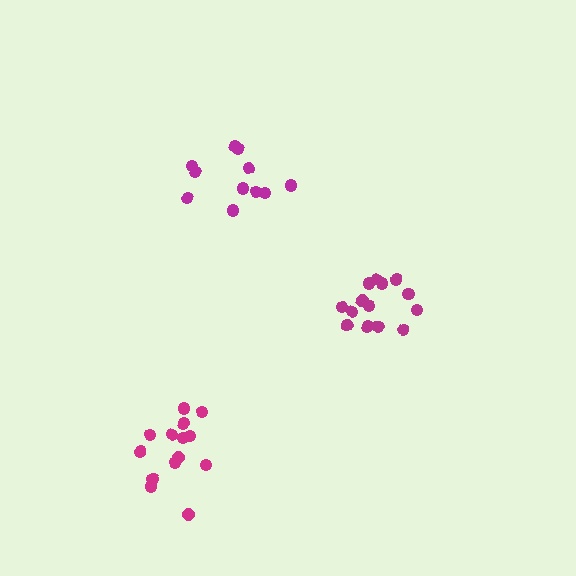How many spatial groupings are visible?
There are 3 spatial groupings.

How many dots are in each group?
Group 1: 11 dots, Group 2: 14 dots, Group 3: 14 dots (39 total).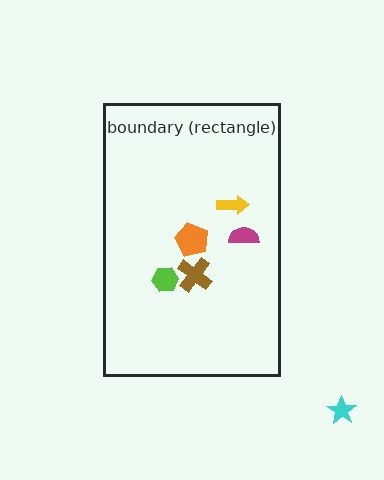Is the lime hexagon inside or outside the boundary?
Inside.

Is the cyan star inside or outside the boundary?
Outside.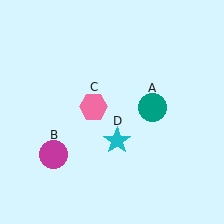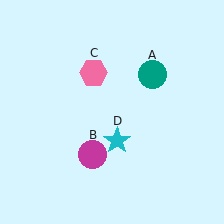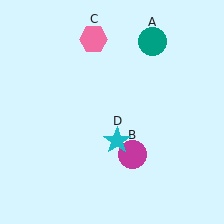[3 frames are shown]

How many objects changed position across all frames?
3 objects changed position: teal circle (object A), magenta circle (object B), pink hexagon (object C).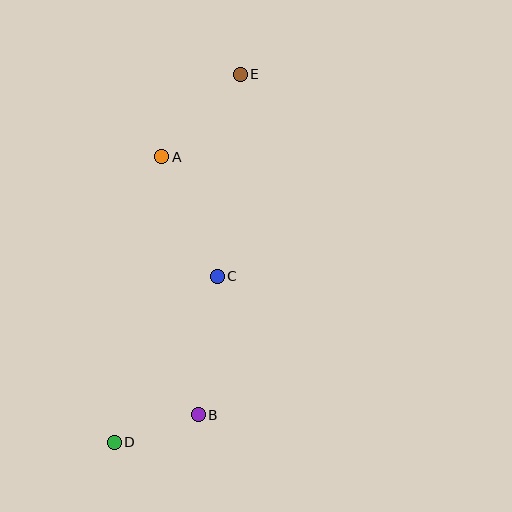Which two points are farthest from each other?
Points D and E are farthest from each other.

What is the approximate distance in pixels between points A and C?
The distance between A and C is approximately 132 pixels.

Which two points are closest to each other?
Points B and D are closest to each other.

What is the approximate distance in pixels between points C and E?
The distance between C and E is approximately 203 pixels.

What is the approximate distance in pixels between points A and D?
The distance between A and D is approximately 289 pixels.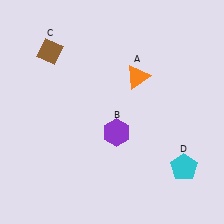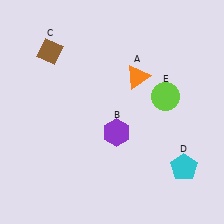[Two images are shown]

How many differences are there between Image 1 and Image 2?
There is 1 difference between the two images.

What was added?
A lime circle (E) was added in Image 2.